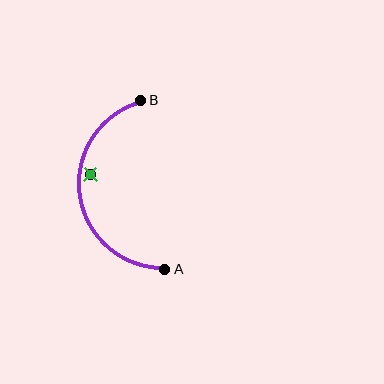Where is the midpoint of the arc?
The arc midpoint is the point on the curve farthest from the straight line joining A and B. It sits to the left of that line.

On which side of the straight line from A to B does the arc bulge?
The arc bulges to the left of the straight line connecting A and B.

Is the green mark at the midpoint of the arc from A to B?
No — the green mark does not lie on the arc at all. It sits slightly inside the curve.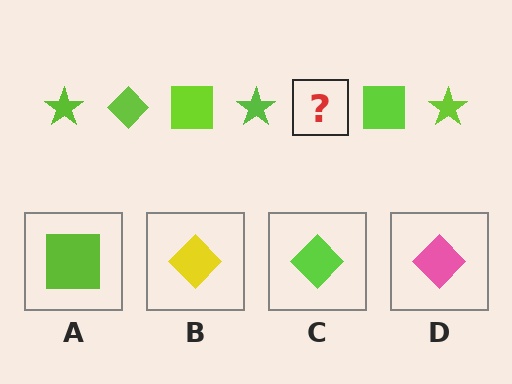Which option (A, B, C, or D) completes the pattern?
C.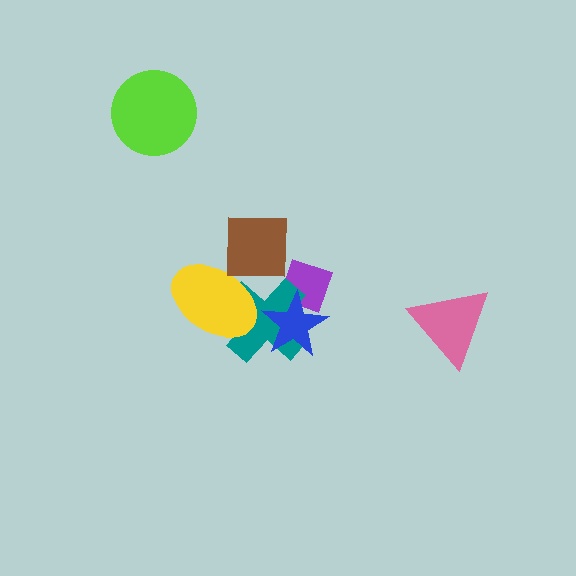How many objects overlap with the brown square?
0 objects overlap with the brown square.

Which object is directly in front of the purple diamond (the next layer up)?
The teal cross is directly in front of the purple diamond.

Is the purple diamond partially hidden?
Yes, it is partially covered by another shape.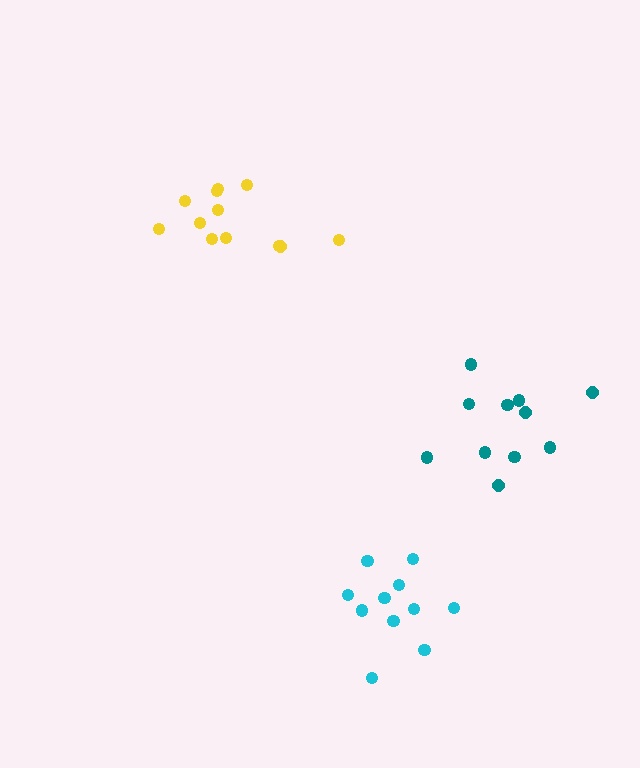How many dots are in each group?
Group 1: 11 dots, Group 2: 11 dots, Group 3: 12 dots (34 total).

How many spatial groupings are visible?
There are 3 spatial groupings.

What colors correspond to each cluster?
The clusters are colored: cyan, teal, yellow.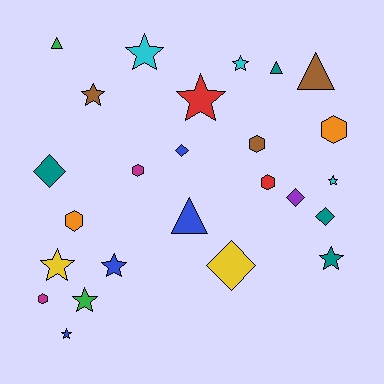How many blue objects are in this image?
There are 4 blue objects.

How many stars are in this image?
There are 10 stars.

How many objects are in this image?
There are 25 objects.